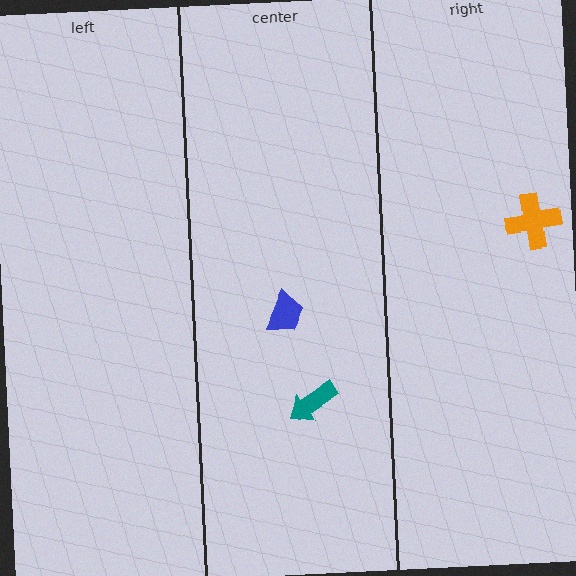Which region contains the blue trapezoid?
The center region.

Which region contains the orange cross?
The right region.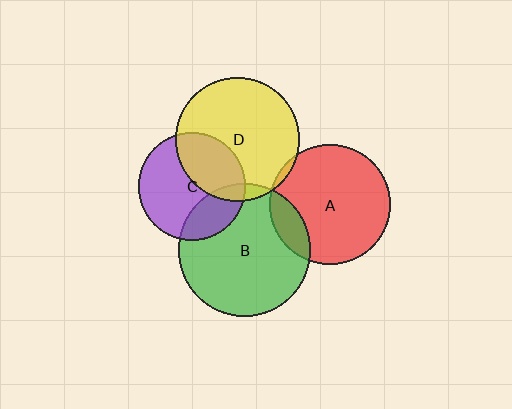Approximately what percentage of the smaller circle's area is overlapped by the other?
Approximately 15%.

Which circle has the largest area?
Circle B (green).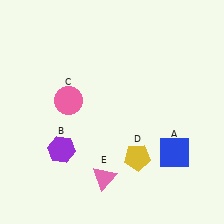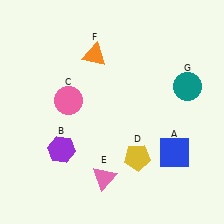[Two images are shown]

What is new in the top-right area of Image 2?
A teal circle (G) was added in the top-right area of Image 2.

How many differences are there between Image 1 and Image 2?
There are 2 differences between the two images.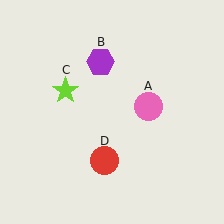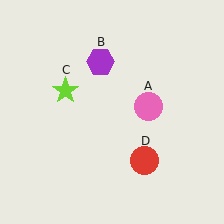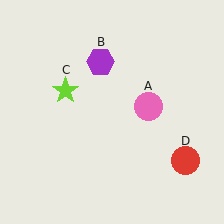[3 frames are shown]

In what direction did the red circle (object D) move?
The red circle (object D) moved right.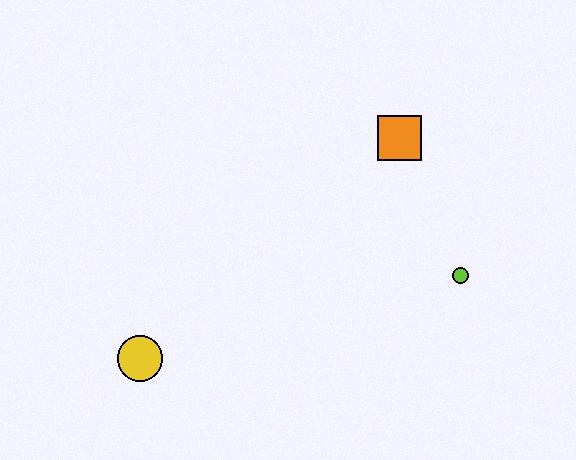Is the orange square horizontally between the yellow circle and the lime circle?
Yes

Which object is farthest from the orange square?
The yellow circle is farthest from the orange square.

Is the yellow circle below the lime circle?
Yes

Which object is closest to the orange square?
The lime circle is closest to the orange square.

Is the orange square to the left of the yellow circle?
No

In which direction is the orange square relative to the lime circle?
The orange square is above the lime circle.